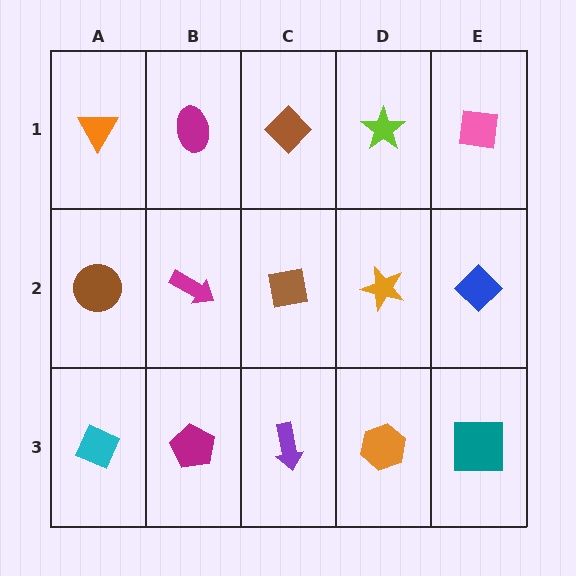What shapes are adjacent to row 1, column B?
A magenta arrow (row 2, column B), an orange triangle (row 1, column A), a brown diamond (row 1, column C).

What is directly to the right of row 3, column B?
A purple arrow.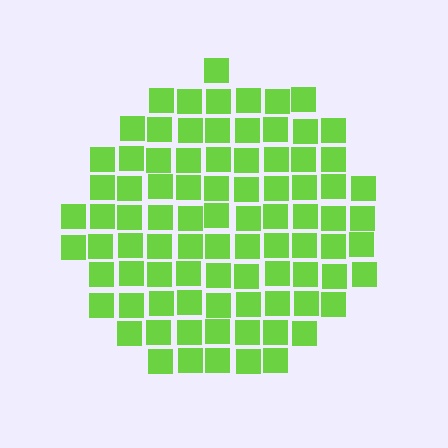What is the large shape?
The large shape is a circle.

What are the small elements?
The small elements are squares.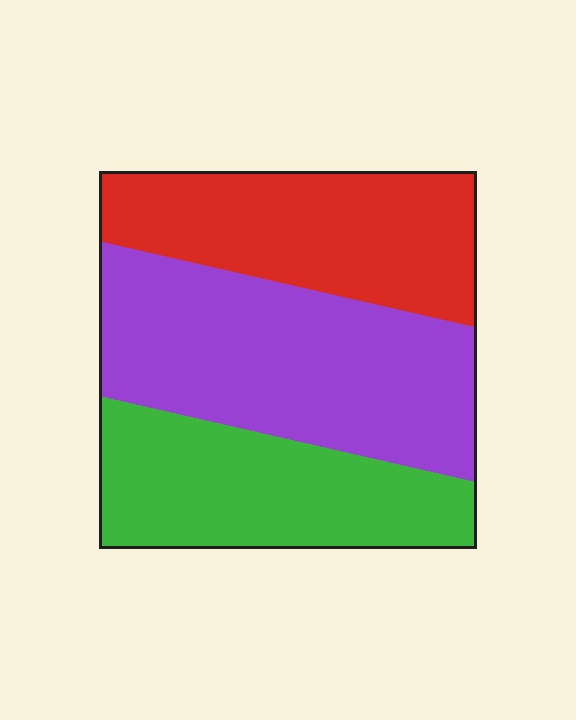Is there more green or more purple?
Purple.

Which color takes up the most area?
Purple, at roughly 40%.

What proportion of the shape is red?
Red covers about 30% of the shape.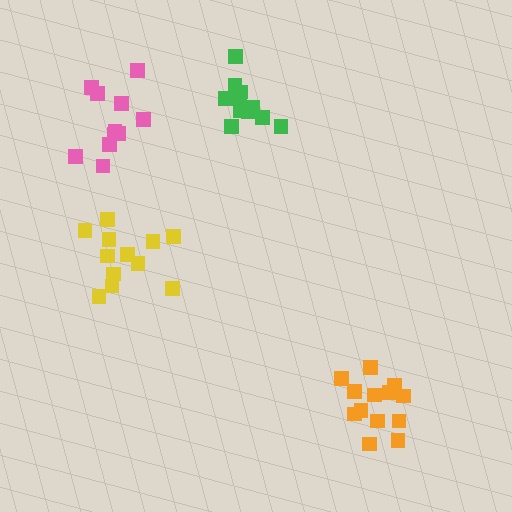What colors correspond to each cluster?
The clusters are colored: orange, green, yellow, pink.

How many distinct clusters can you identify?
There are 4 distinct clusters.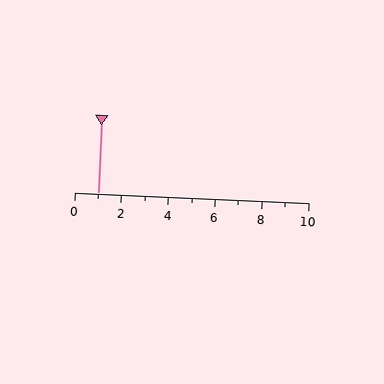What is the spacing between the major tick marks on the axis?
The major ticks are spaced 2 apart.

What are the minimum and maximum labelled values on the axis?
The axis runs from 0 to 10.